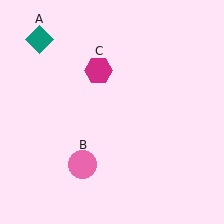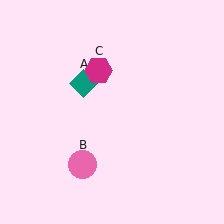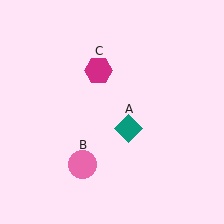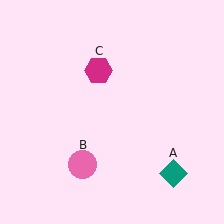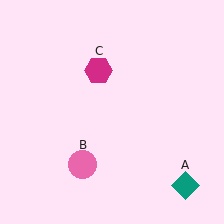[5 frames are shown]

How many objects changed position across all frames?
1 object changed position: teal diamond (object A).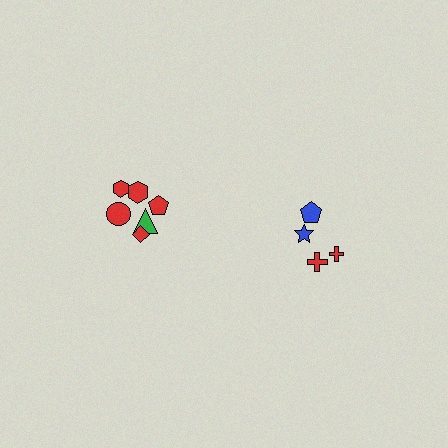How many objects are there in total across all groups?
There are 10 objects.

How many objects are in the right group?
There are 4 objects.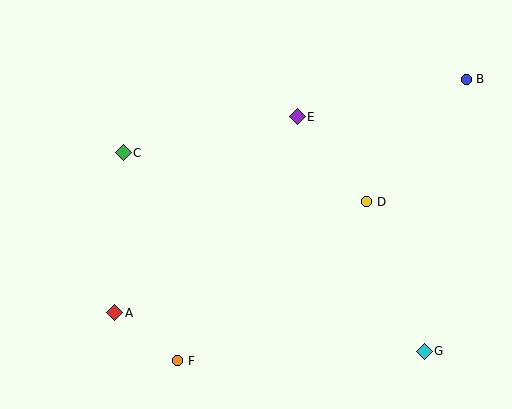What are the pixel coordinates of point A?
Point A is at (115, 313).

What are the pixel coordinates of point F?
Point F is at (178, 361).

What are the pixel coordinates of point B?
Point B is at (466, 79).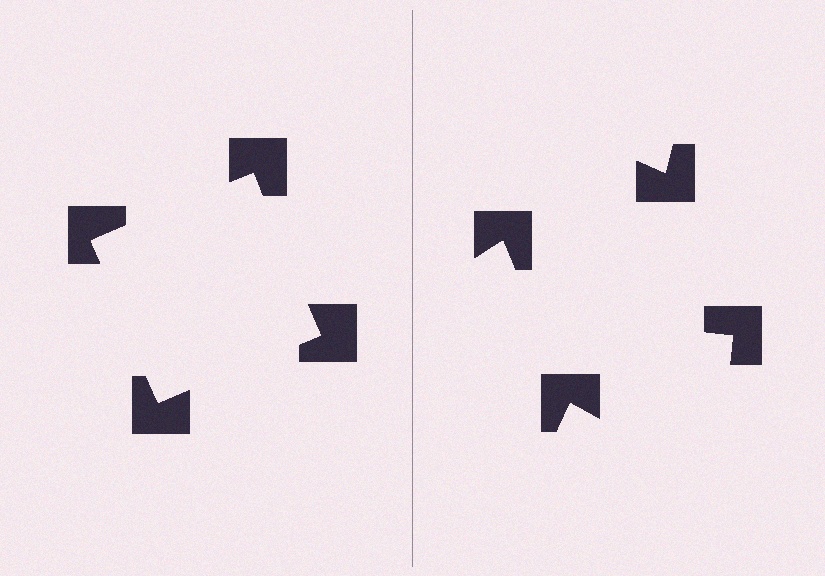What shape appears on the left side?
An illusory square.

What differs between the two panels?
The notched squares are positioned identically on both sides; only the wedge orientations differ. On the left they align to a square; on the right they are misaligned.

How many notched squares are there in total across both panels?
8 — 4 on each side.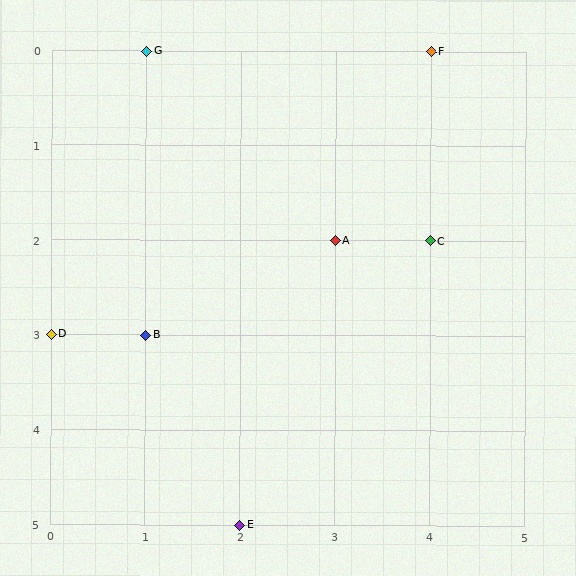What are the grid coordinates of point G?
Point G is at grid coordinates (1, 0).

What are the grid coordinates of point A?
Point A is at grid coordinates (3, 2).